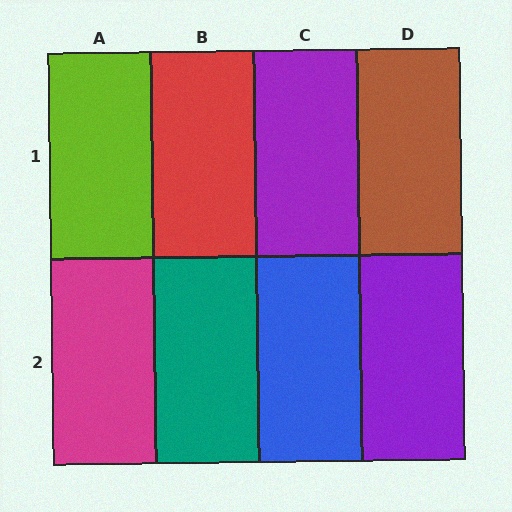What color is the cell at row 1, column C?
Purple.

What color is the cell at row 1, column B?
Red.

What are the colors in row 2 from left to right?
Magenta, teal, blue, purple.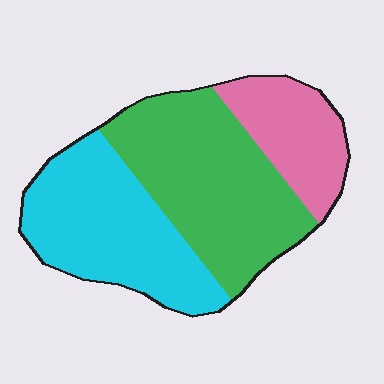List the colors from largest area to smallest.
From largest to smallest: green, cyan, pink.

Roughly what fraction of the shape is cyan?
Cyan takes up between a third and a half of the shape.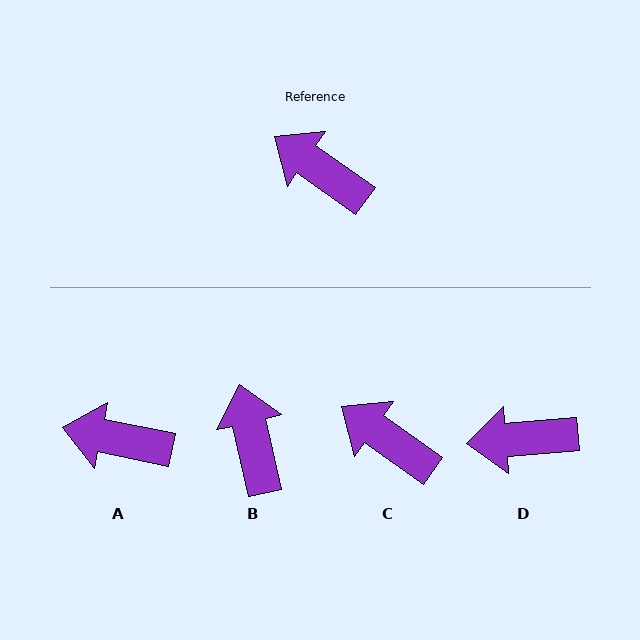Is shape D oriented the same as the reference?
No, it is off by about 40 degrees.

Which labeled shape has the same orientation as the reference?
C.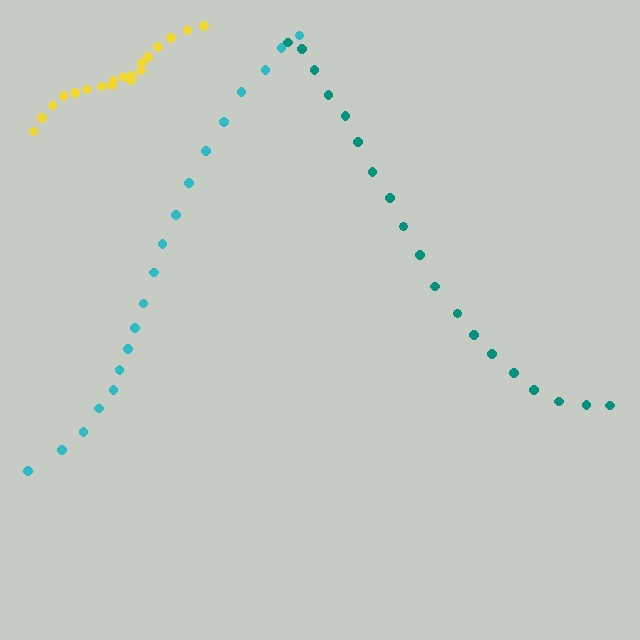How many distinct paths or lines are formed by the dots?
There are 3 distinct paths.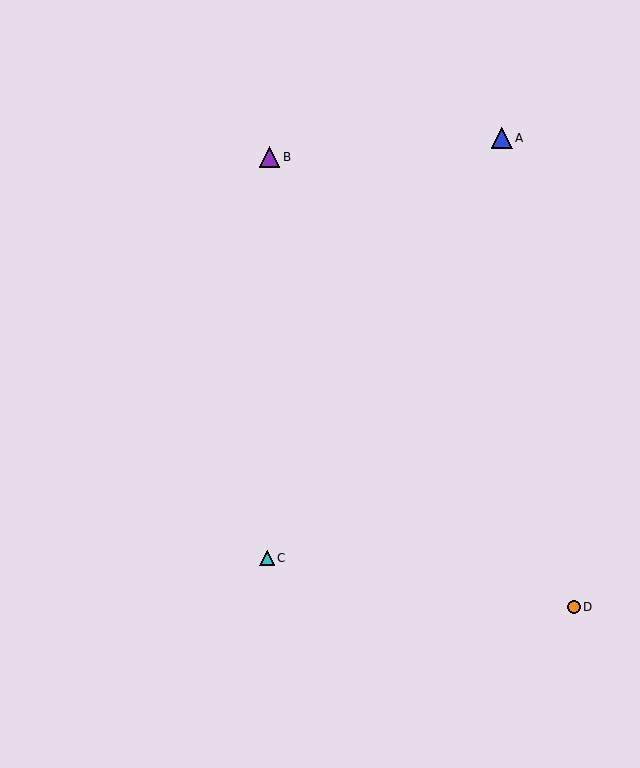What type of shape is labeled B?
Shape B is a purple triangle.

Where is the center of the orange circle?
The center of the orange circle is at (574, 607).